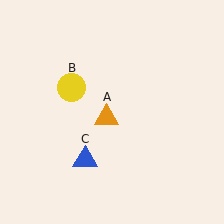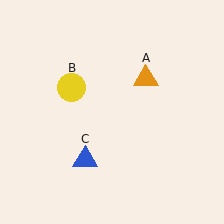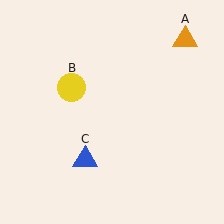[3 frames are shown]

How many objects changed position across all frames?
1 object changed position: orange triangle (object A).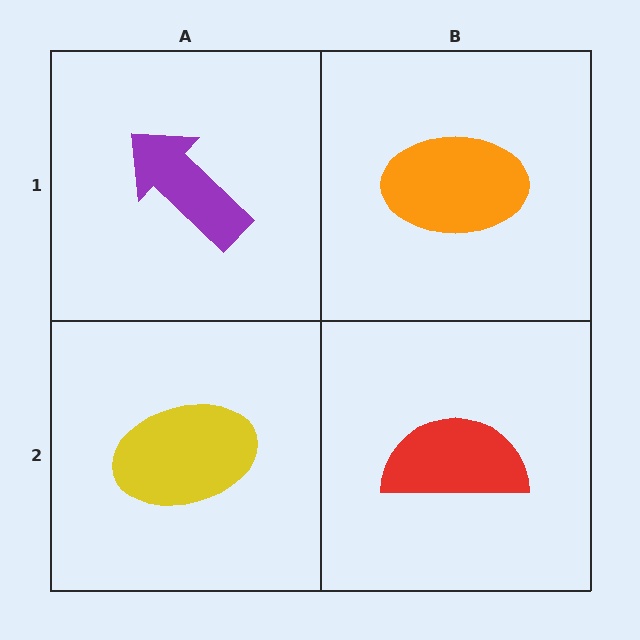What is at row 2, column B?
A red semicircle.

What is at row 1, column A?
A purple arrow.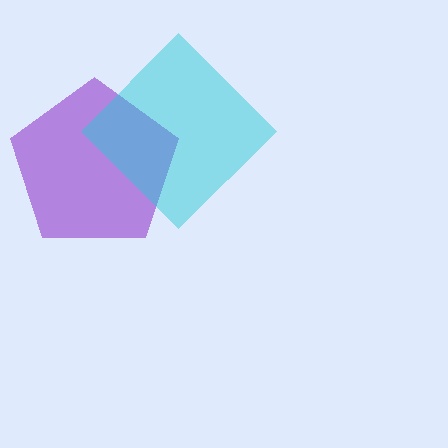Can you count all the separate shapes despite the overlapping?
Yes, there are 2 separate shapes.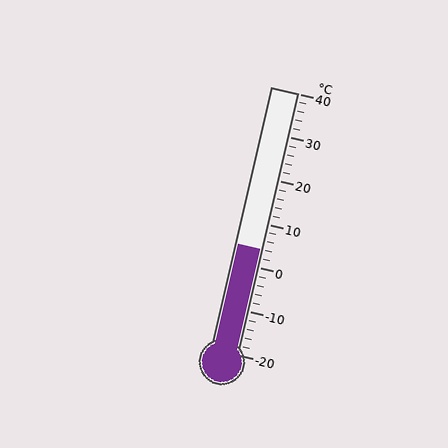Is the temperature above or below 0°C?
The temperature is above 0°C.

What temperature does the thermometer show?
The thermometer shows approximately 4°C.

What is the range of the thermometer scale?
The thermometer scale ranges from -20°C to 40°C.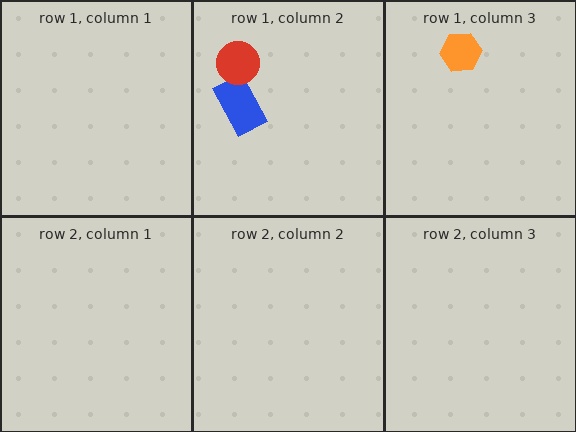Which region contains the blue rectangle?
The row 1, column 2 region.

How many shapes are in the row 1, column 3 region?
1.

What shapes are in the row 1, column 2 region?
The blue rectangle, the red circle.